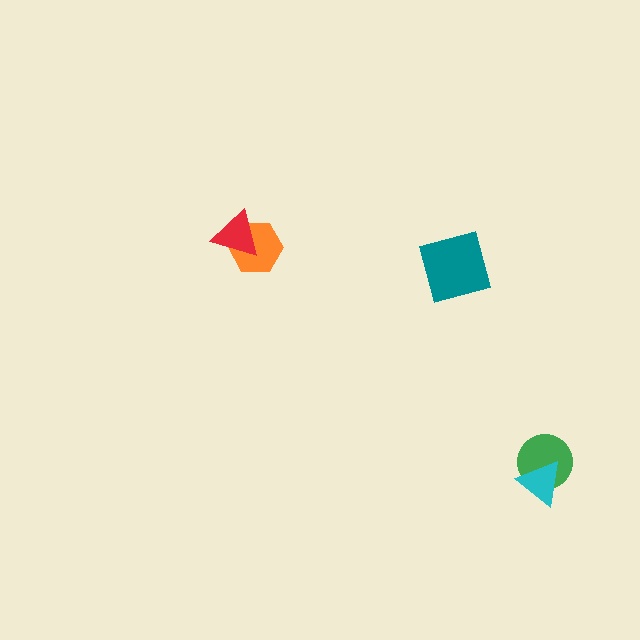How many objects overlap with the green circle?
1 object overlaps with the green circle.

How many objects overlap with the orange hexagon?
1 object overlaps with the orange hexagon.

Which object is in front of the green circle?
The cyan triangle is in front of the green circle.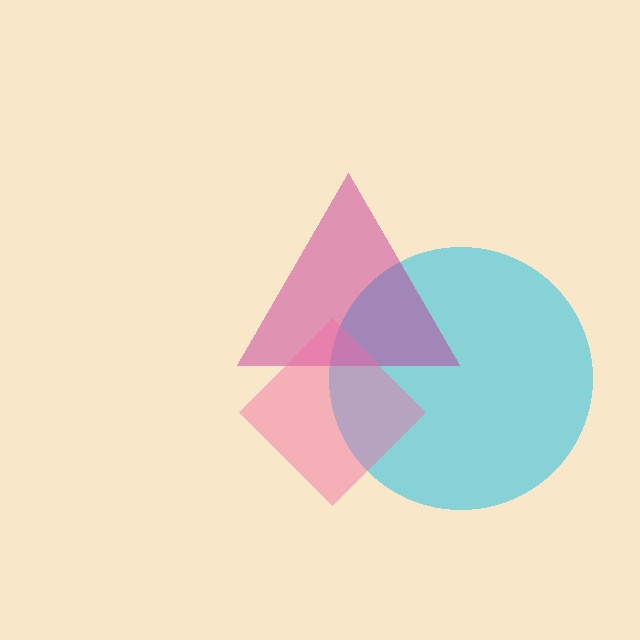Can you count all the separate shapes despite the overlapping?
Yes, there are 3 separate shapes.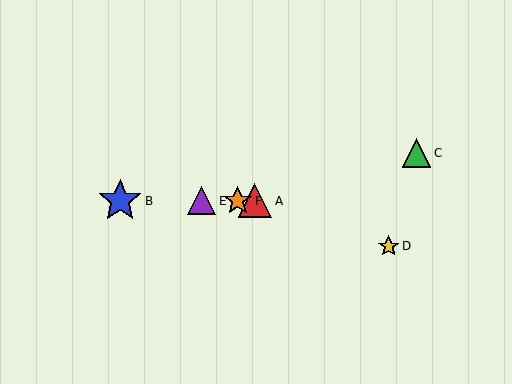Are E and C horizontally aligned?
No, E is at y≈201 and C is at y≈153.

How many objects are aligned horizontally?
4 objects (A, B, E, F) are aligned horizontally.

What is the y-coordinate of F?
Object F is at y≈201.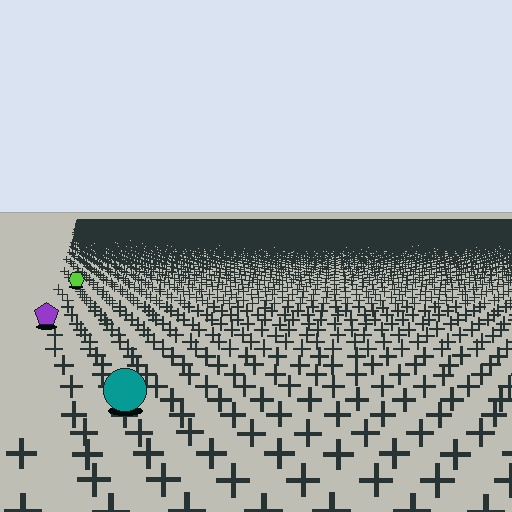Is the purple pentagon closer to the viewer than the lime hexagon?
Yes. The purple pentagon is closer — you can tell from the texture gradient: the ground texture is coarser near it.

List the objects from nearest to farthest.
From nearest to farthest: the teal circle, the purple pentagon, the lime hexagon.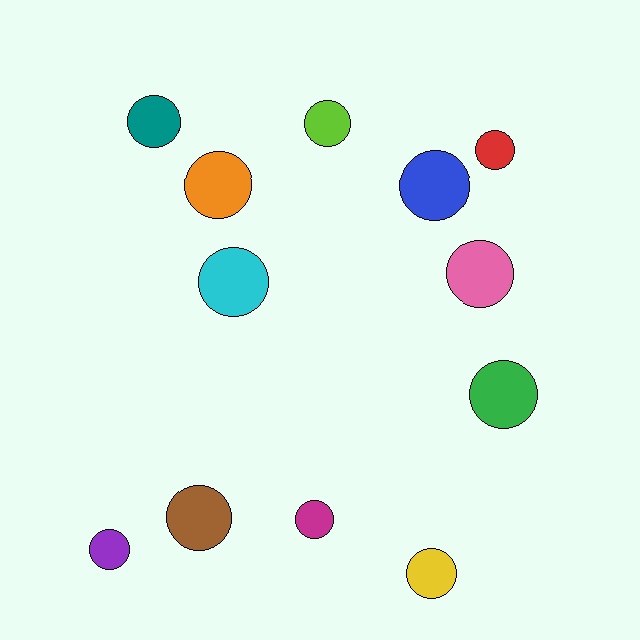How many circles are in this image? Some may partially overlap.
There are 12 circles.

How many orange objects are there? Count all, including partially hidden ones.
There is 1 orange object.